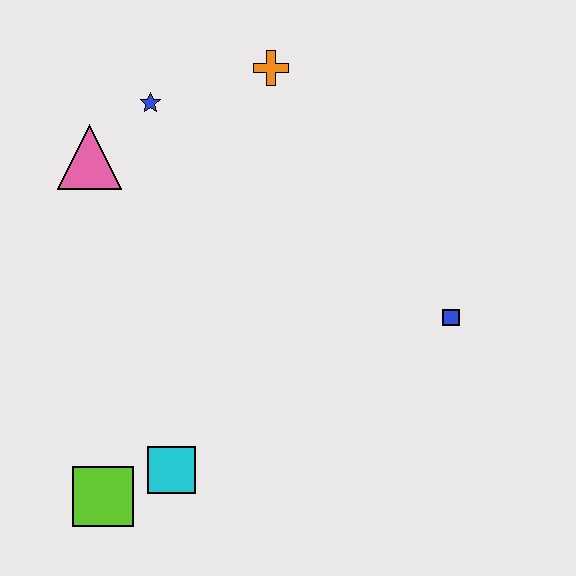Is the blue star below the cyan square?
No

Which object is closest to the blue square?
The orange cross is closest to the blue square.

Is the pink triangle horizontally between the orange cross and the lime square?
No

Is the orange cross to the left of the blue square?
Yes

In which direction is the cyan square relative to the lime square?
The cyan square is to the right of the lime square.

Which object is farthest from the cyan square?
The orange cross is farthest from the cyan square.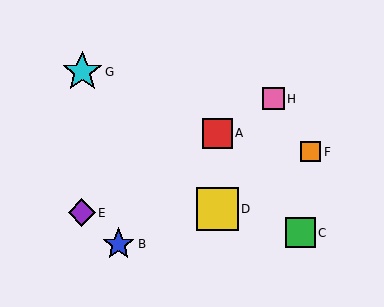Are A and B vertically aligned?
No, A is at x≈217 and B is at x≈118.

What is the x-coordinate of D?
Object D is at x≈217.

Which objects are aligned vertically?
Objects A, D are aligned vertically.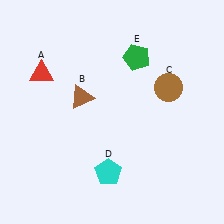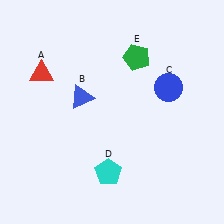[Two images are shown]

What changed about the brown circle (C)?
In Image 1, C is brown. In Image 2, it changed to blue.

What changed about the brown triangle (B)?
In Image 1, B is brown. In Image 2, it changed to blue.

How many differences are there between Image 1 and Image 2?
There are 2 differences between the two images.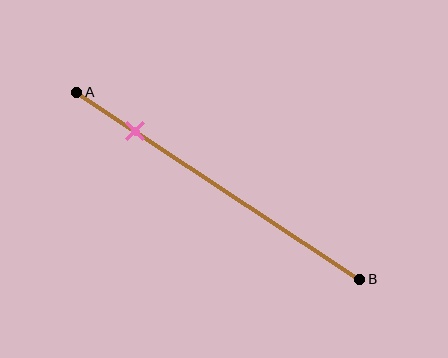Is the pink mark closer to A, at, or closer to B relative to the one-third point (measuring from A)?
The pink mark is closer to point A than the one-third point of segment AB.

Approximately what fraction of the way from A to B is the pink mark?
The pink mark is approximately 20% of the way from A to B.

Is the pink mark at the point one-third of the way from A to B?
No, the mark is at about 20% from A, not at the 33% one-third point.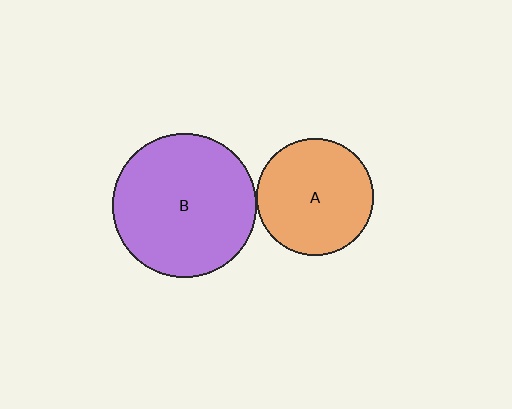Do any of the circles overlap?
No, none of the circles overlap.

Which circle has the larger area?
Circle B (purple).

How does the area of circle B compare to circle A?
Approximately 1.5 times.